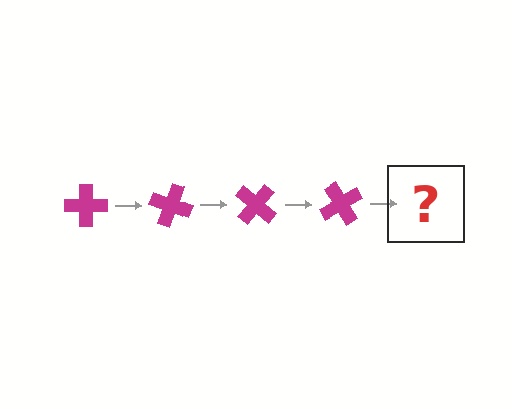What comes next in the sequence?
The next element should be a magenta cross rotated 80 degrees.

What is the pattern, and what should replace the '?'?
The pattern is that the cross rotates 20 degrees each step. The '?' should be a magenta cross rotated 80 degrees.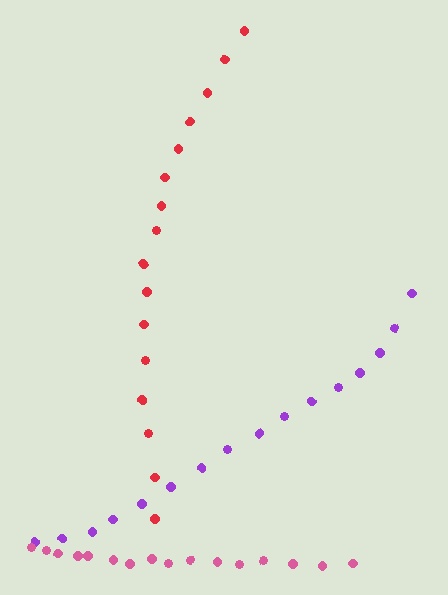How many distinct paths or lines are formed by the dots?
There are 3 distinct paths.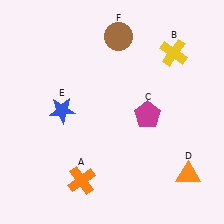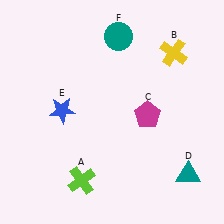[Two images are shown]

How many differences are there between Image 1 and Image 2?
There are 3 differences between the two images.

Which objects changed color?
A changed from orange to lime. D changed from orange to teal. F changed from brown to teal.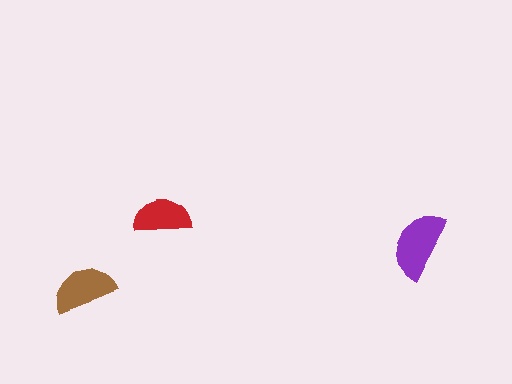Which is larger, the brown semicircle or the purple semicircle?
The purple one.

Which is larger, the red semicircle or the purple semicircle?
The purple one.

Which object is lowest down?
The brown semicircle is bottommost.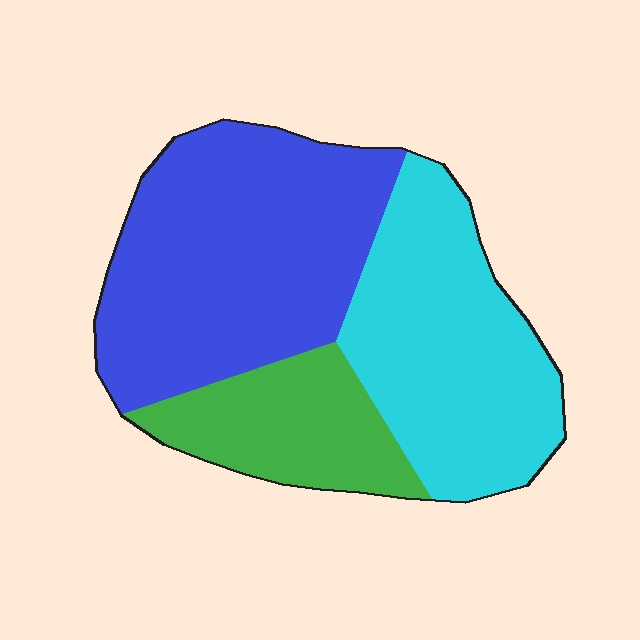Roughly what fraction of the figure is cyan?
Cyan takes up between a quarter and a half of the figure.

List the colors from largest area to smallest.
From largest to smallest: blue, cyan, green.